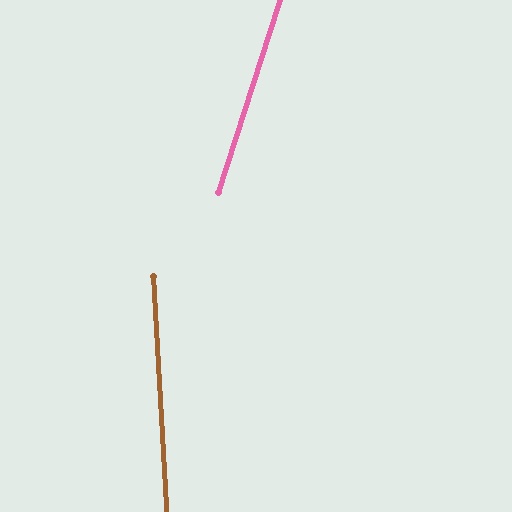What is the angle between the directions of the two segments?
Approximately 21 degrees.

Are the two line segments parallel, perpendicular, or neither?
Neither parallel nor perpendicular — they differ by about 21°.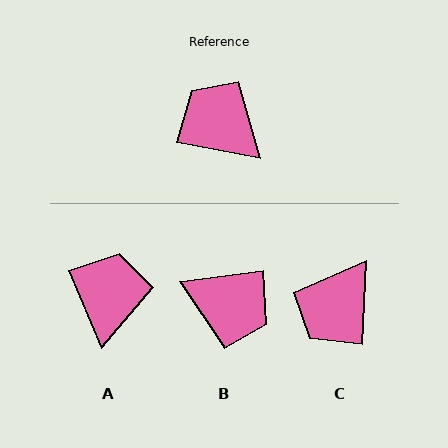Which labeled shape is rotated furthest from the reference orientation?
B, about 162 degrees away.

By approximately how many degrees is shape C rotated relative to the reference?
Approximately 98 degrees counter-clockwise.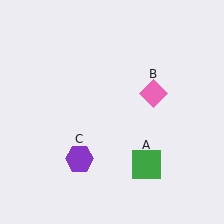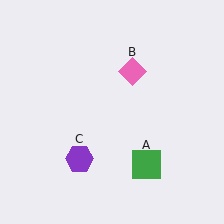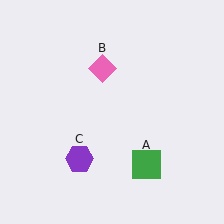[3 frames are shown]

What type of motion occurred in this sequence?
The pink diamond (object B) rotated counterclockwise around the center of the scene.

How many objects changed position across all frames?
1 object changed position: pink diamond (object B).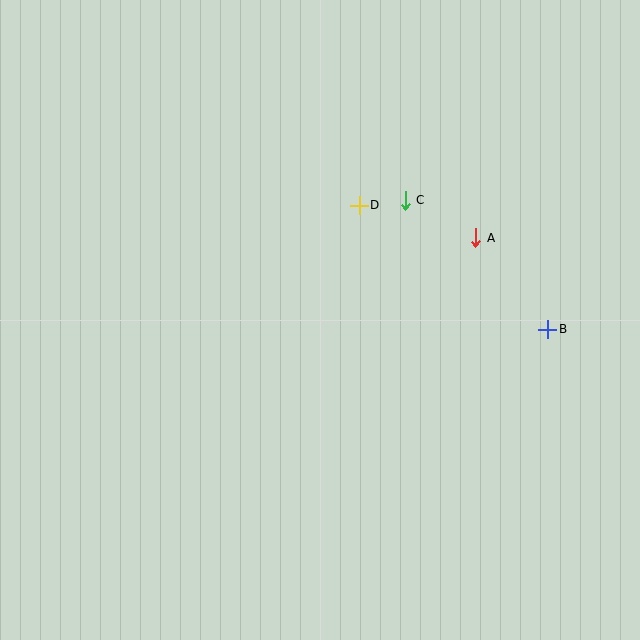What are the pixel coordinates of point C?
Point C is at (405, 200).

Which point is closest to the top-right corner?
Point A is closest to the top-right corner.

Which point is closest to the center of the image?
Point D at (359, 205) is closest to the center.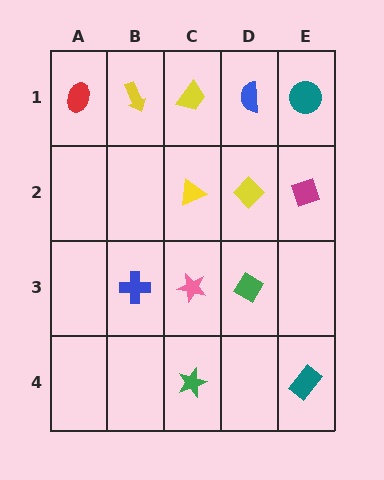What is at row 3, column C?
A pink star.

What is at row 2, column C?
A yellow triangle.